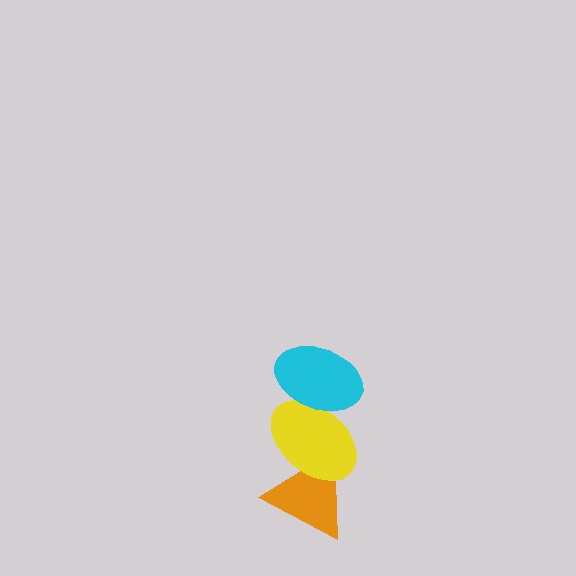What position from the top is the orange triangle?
The orange triangle is 3rd from the top.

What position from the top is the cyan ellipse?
The cyan ellipse is 1st from the top.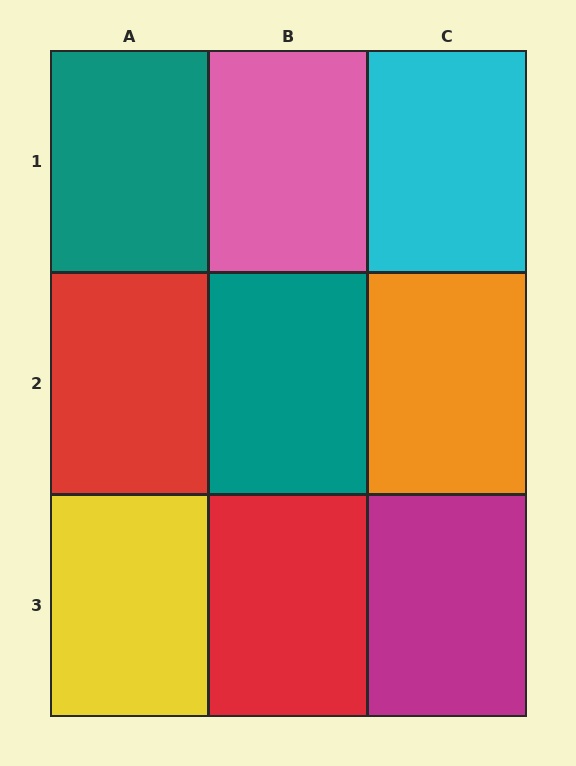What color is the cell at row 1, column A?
Teal.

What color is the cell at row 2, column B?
Teal.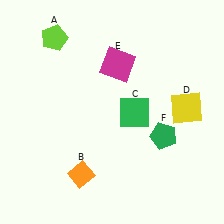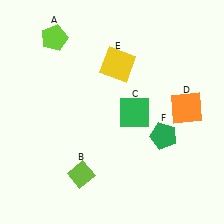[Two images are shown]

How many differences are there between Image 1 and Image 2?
There are 3 differences between the two images.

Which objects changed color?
B changed from orange to lime. D changed from yellow to orange. E changed from magenta to yellow.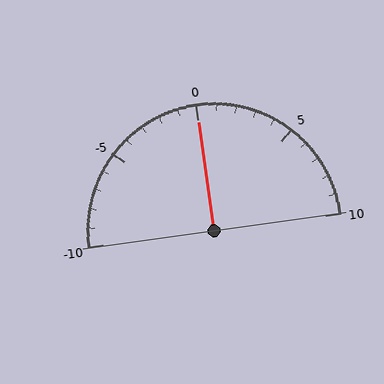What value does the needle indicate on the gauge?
The needle indicates approximately 0.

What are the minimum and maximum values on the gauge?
The gauge ranges from -10 to 10.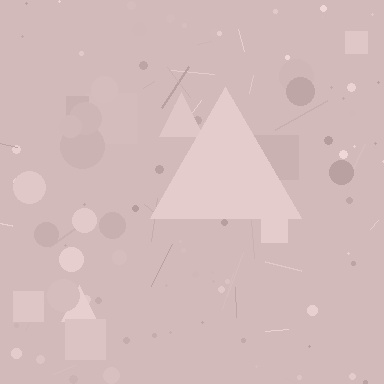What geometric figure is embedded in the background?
A triangle is embedded in the background.